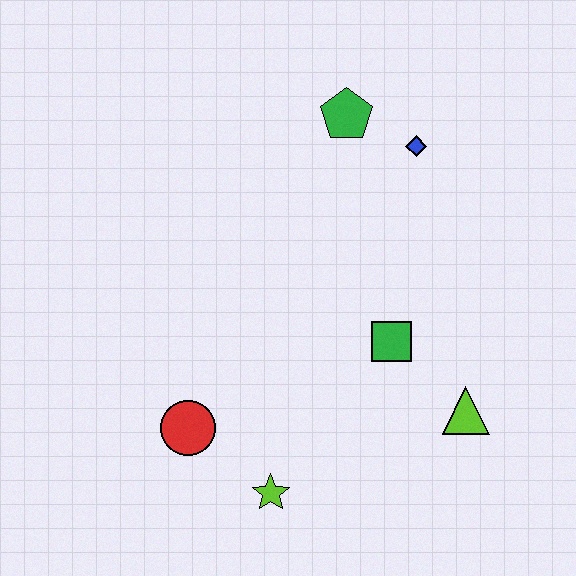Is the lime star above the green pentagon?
No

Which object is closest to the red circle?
The lime star is closest to the red circle.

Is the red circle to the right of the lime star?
No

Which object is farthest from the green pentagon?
The lime star is farthest from the green pentagon.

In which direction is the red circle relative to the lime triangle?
The red circle is to the left of the lime triangle.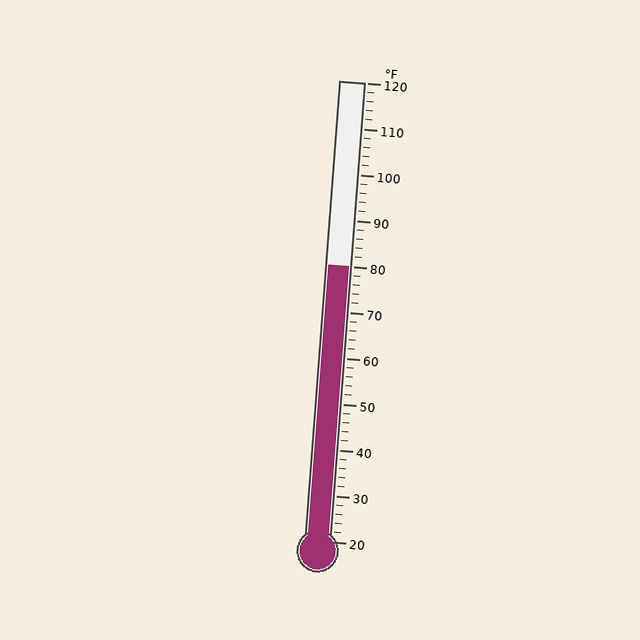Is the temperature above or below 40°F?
The temperature is above 40°F.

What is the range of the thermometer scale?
The thermometer scale ranges from 20°F to 120°F.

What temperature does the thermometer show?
The thermometer shows approximately 80°F.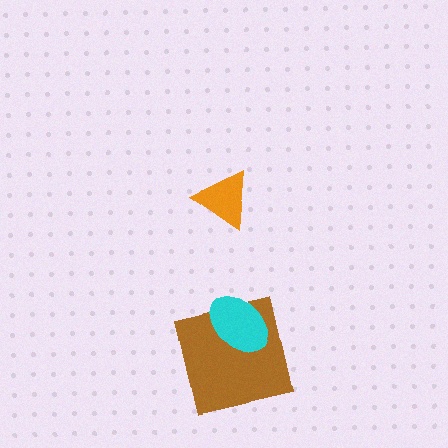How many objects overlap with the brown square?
1 object overlaps with the brown square.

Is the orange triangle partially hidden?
No, no other shape covers it.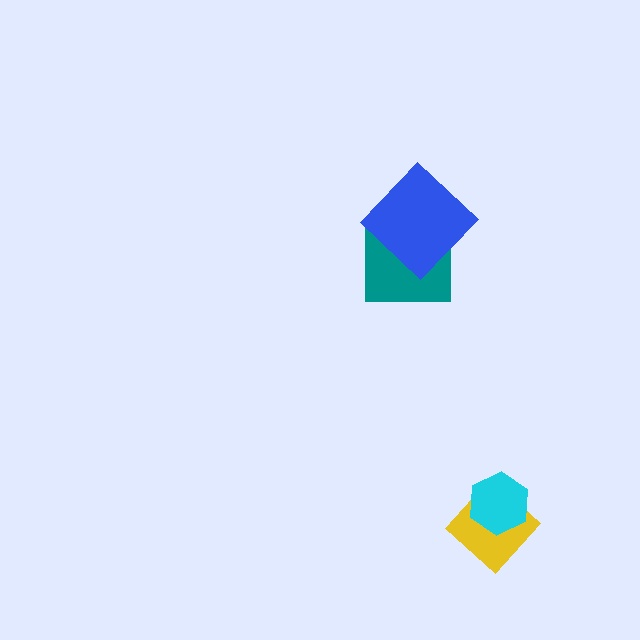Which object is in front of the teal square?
The blue diamond is in front of the teal square.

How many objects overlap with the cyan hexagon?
1 object overlaps with the cyan hexagon.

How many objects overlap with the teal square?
1 object overlaps with the teal square.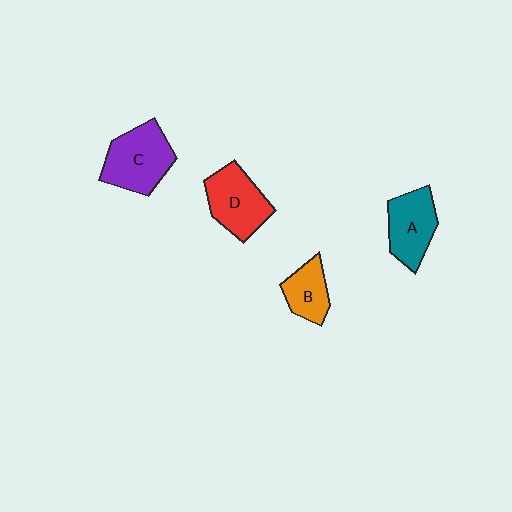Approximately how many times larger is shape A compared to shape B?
Approximately 1.4 times.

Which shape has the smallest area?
Shape B (orange).